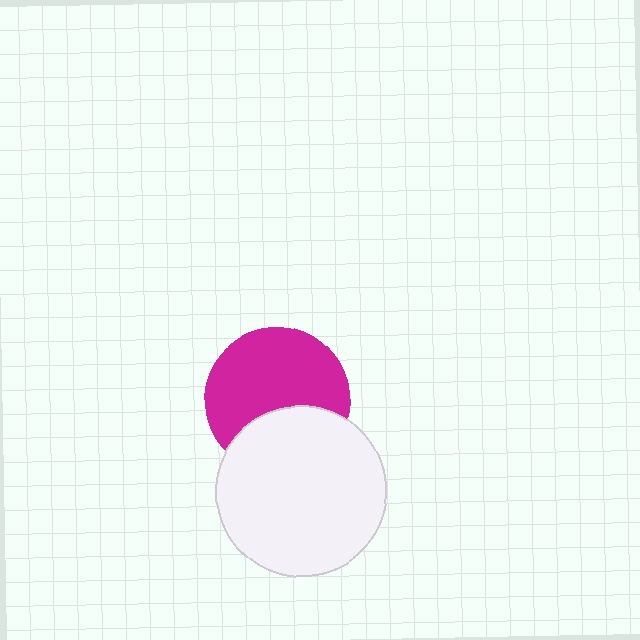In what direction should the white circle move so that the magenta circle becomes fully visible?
The white circle should move down. That is the shortest direction to clear the overlap and leave the magenta circle fully visible.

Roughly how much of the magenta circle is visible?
Most of it is visible (roughly 66%).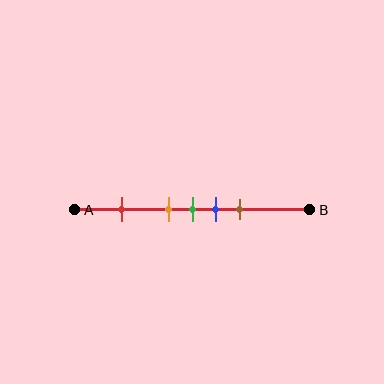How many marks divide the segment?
There are 5 marks dividing the segment.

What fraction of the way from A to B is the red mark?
The red mark is approximately 20% (0.2) of the way from A to B.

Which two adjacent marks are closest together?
The orange and green marks are the closest adjacent pair.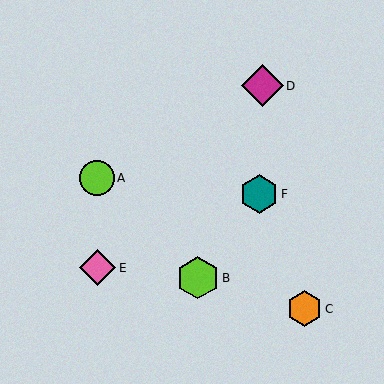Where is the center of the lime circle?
The center of the lime circle is at (97, 178).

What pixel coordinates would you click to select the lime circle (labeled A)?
Click at (97, 178) to select the lime circle A.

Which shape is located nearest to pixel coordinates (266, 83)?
The magenta diamond (labeled D) at (262, 86) is nearest to that location.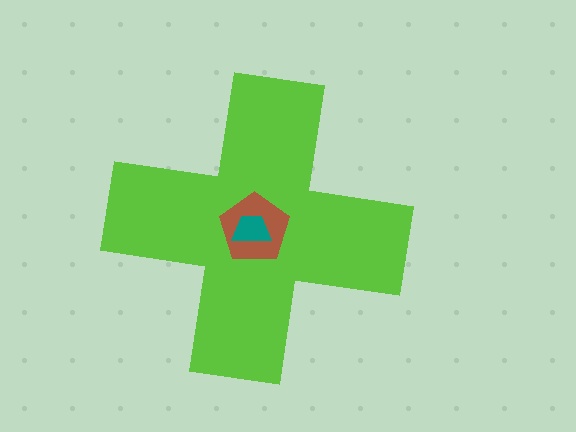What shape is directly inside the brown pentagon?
The teal trapezoid.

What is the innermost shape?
The teal trapezoid.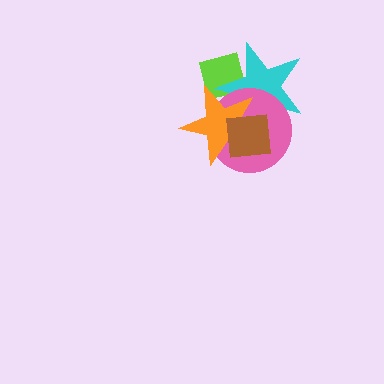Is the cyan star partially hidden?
Yes, it is partially covered by another shape.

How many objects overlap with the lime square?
3 objects overlap with the lime square.